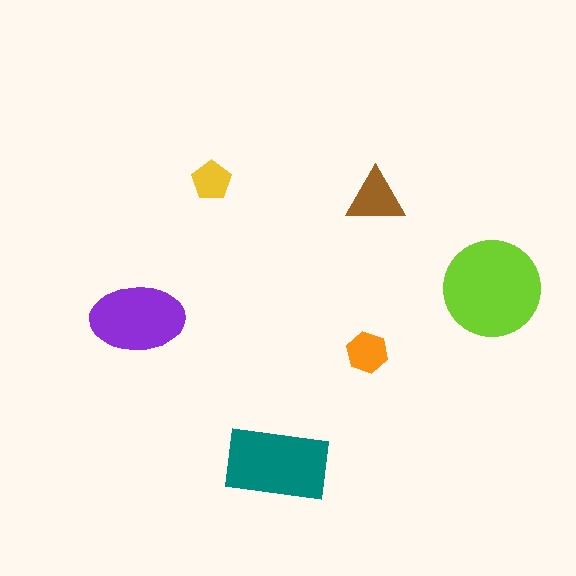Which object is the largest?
The lime circle.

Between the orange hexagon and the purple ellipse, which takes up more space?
The purple ellipse.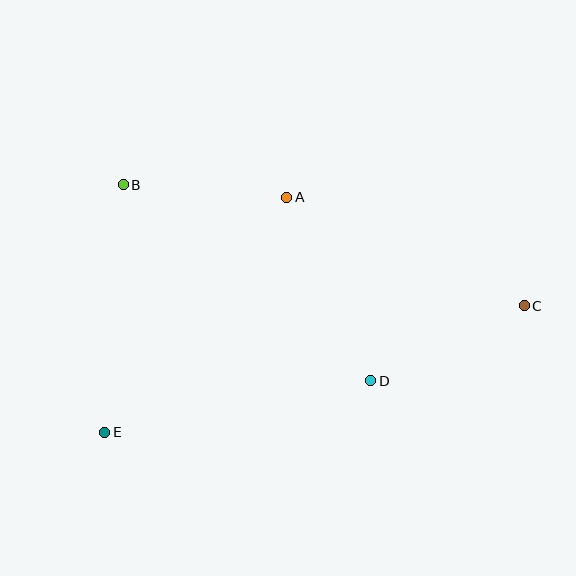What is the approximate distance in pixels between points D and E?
The distance between D and E is approximately 271 pixels.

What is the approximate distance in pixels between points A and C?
The distance between A and C is approximately 261 pixels.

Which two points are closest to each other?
Points A and B are closest to each other.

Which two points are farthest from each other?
Points C and E are farthest from each other.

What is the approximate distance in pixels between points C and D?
The distance between C and D is approximately 171 pixels.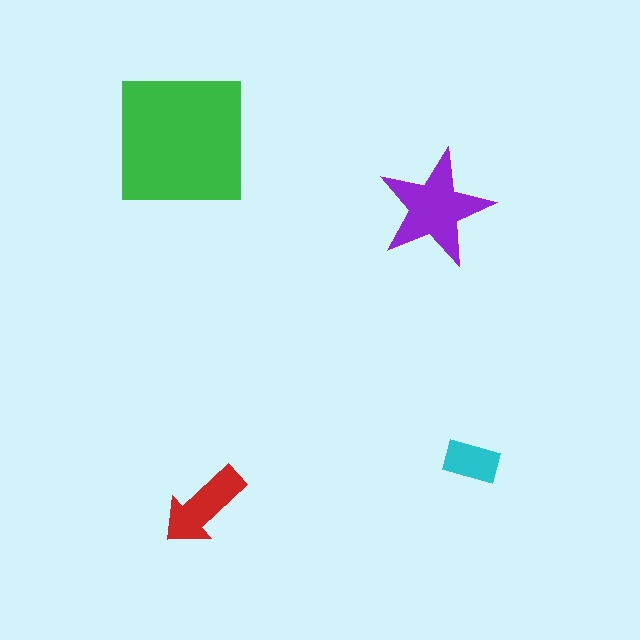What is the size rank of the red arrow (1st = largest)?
3rd.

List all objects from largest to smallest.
The green square, the purple star, the red arrow, the cyan rectangle.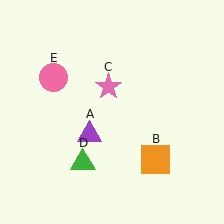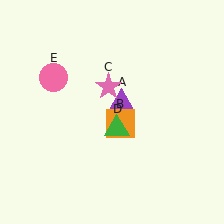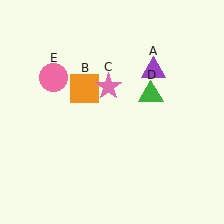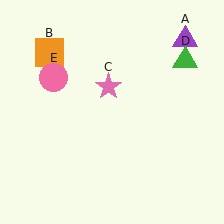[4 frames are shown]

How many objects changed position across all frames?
3 objects changed position: purple triangle (object A), orange square (object B), green triangle (object D).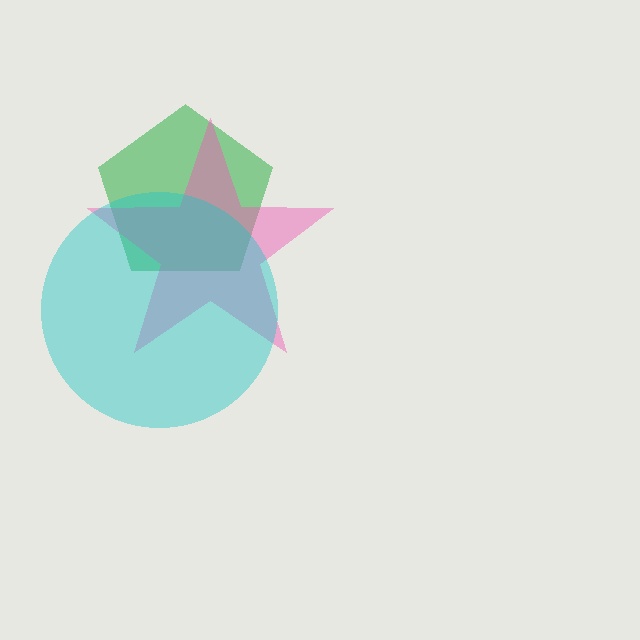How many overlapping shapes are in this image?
There are 3 overlapping shapes in the image.